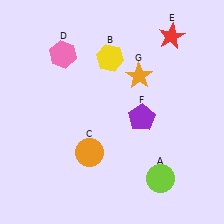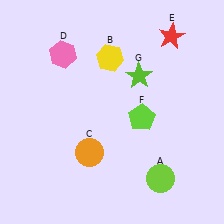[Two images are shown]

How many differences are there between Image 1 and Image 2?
There are 2 differences between the two images.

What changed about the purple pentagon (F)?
In Image 1, F is purple. In Image 2, it changed to lime.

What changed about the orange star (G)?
In Image 1, G is orange. In Image 2, it changed to lime.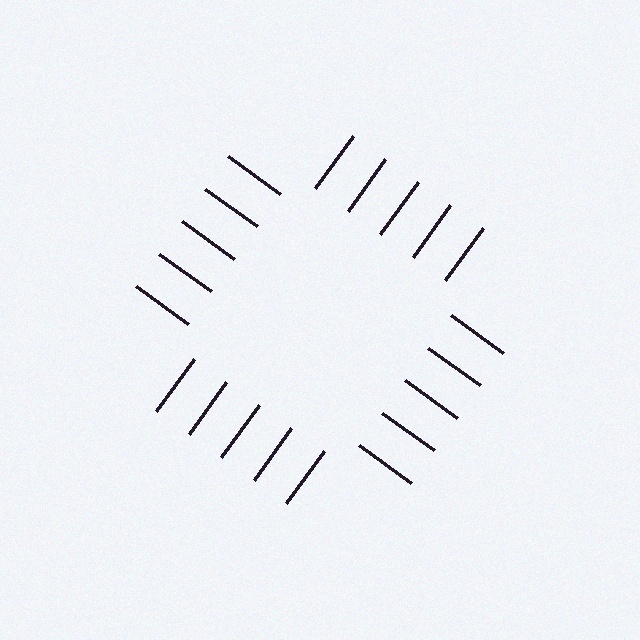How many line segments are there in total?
20 — 5 along each of the 4 edges.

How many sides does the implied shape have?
4 sides — the line-ends trace a square.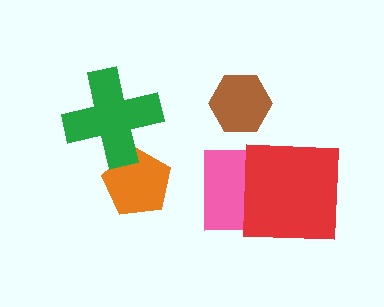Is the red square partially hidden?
No, no other shape covers it.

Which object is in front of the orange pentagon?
The green cross is in front of the orange pentagon.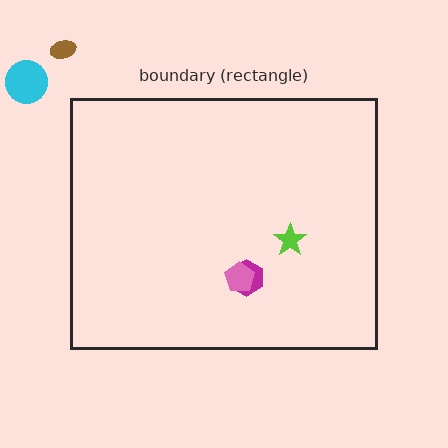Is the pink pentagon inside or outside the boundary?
Inside.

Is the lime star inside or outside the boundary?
Inside.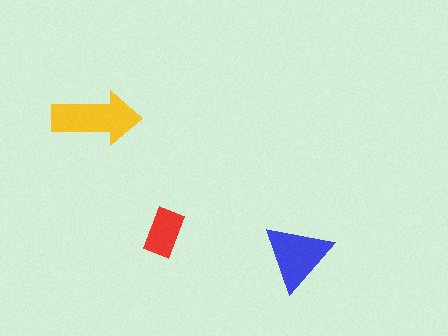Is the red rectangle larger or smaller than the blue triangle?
Smaller.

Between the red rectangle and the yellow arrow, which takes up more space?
The yellow arrow.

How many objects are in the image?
There are 3 objects in the image.